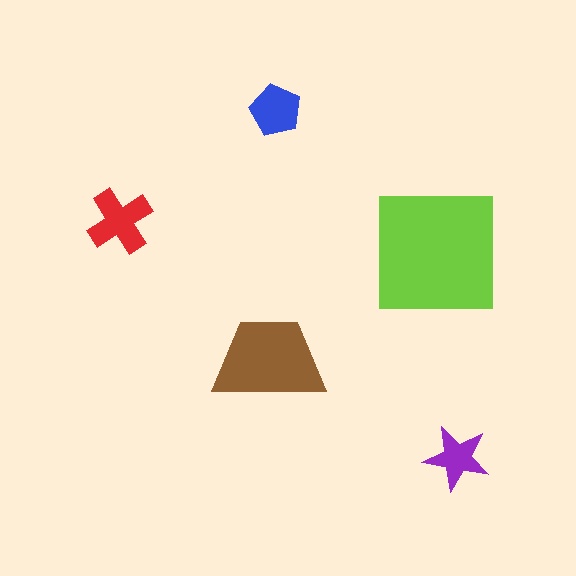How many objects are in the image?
There are 5 objects in the image.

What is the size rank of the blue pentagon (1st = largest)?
4th.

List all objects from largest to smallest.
The lime square, the brown trapezoid, the red cross, the blue pentagon, the purple star.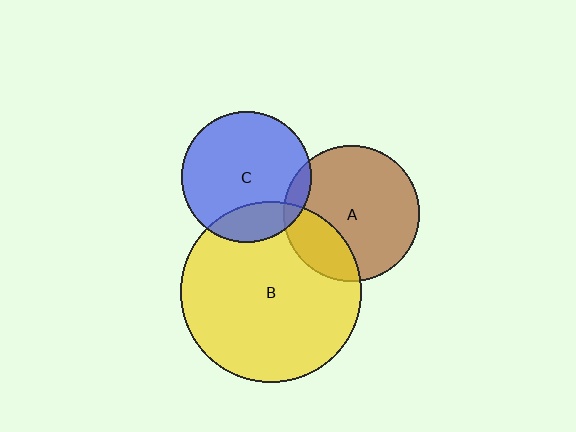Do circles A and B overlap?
Yes.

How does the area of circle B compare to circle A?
Approximately 1.8 times.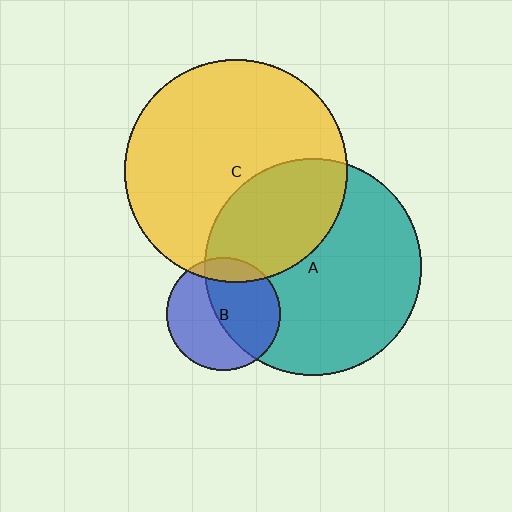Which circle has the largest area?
Circle C (yellow).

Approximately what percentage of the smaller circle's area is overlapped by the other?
Approximately 15%.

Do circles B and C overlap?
Yes.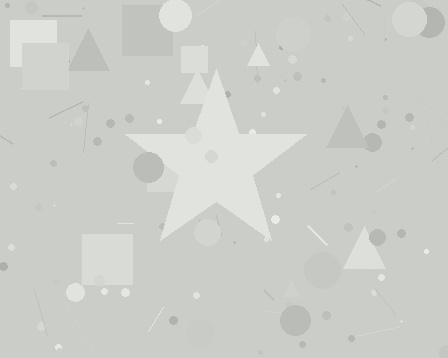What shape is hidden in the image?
A star is hidden in the image.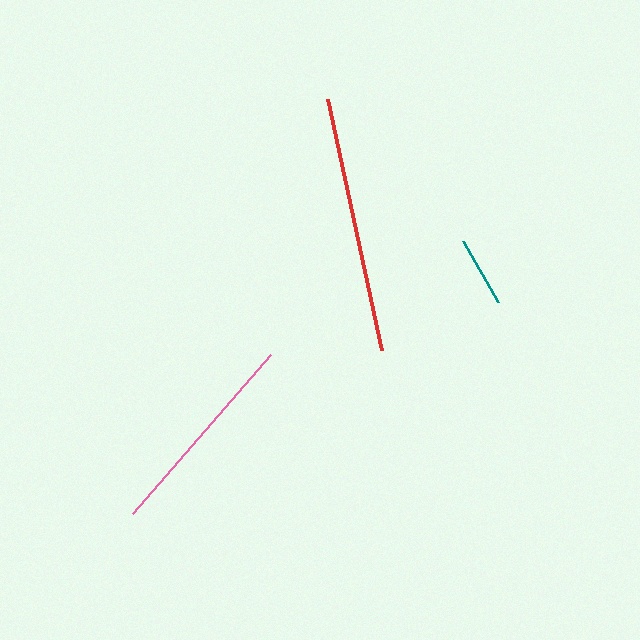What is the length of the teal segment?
The teal segment is approximately 71 pixels long.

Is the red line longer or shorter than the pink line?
The red line is longer than the pink line.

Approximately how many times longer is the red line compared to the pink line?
The red line is approximately 1.2 times the length of the pink line.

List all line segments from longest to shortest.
From longest to shortest: red, pink, teal.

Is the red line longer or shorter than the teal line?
The red line is longer than the teal line.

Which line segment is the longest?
The red line is the longest at approximately 257 pixels.